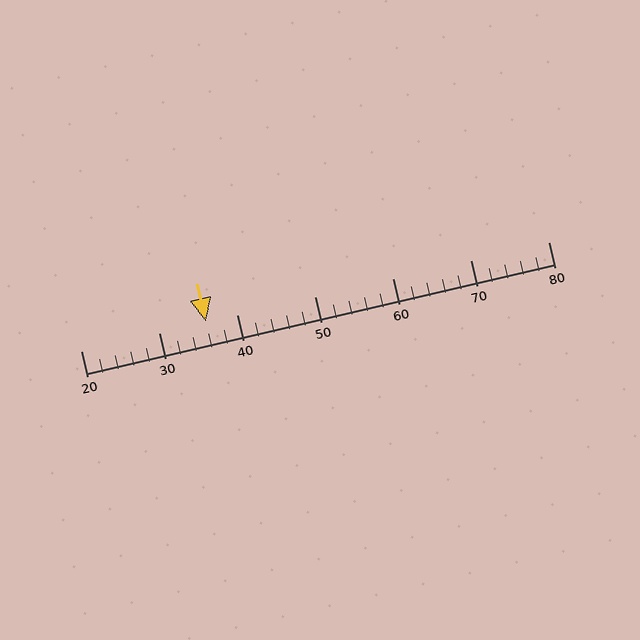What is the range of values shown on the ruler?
The ruler shows values from 20 to 80.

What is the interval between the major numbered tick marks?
The major tick marks are spaced 10 units apart.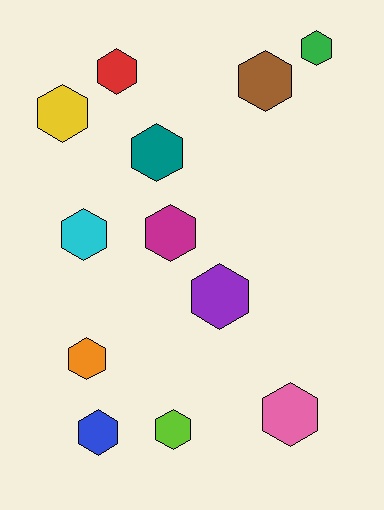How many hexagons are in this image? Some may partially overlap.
There are 12 hexagons.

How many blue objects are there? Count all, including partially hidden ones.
There is 1 blue object.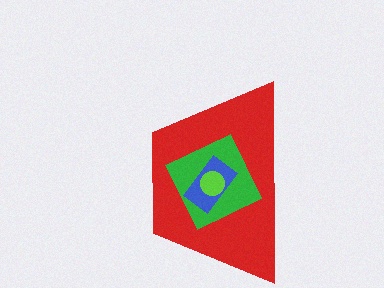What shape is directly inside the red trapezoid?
The green diamond.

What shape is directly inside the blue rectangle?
The lime circle.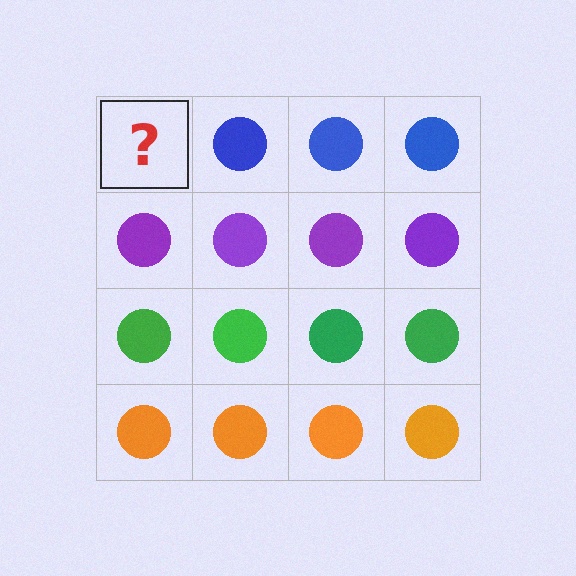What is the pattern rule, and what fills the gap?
The rule is that each row has a consistent color. The gap should be filled with a blue circle.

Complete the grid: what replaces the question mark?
The question mark should be replaced with a blue circle.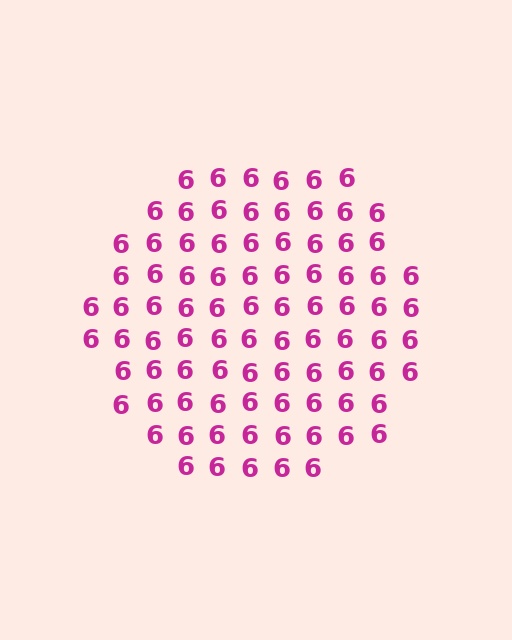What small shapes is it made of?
It is made of small digit 6's.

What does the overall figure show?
The overall figure shows a circle.